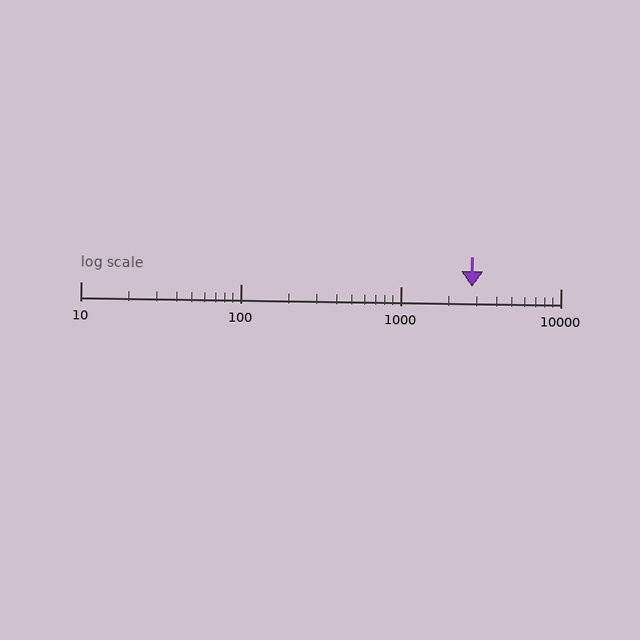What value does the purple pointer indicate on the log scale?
The pointer indicates approximately 2800.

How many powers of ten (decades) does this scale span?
The scale spans 3 decades, from 10 to 10000.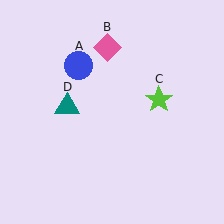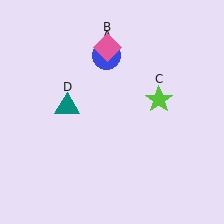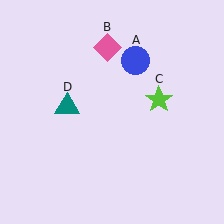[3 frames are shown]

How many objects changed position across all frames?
1 object changed position: blue circle (object A).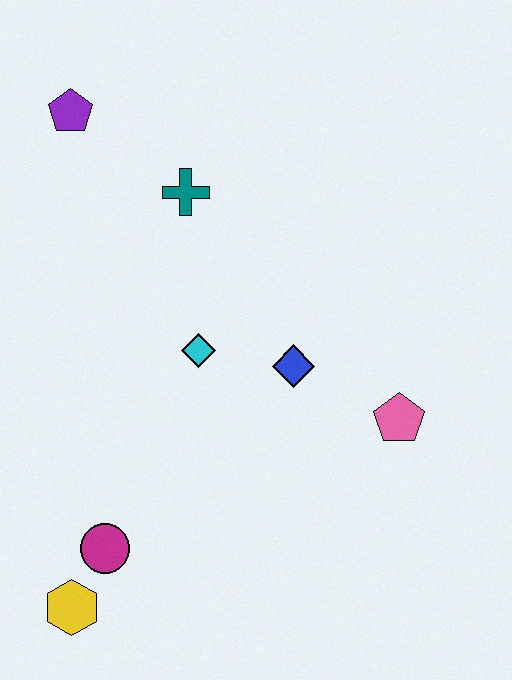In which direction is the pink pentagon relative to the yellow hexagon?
The pink pentagon is to the right of the yellow hexagon.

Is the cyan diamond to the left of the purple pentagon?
No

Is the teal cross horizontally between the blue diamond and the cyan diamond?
No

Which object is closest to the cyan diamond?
The blue diamond is closest to the cyan diamond.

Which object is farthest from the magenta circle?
The purple pentagon is farthest from the magenta circle.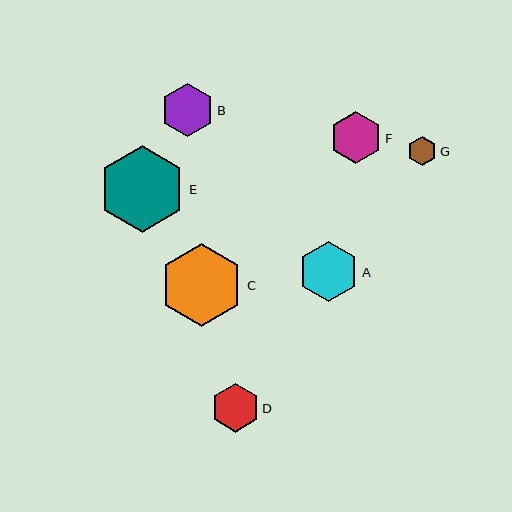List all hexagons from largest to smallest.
From largest to smallest: E, C, A, B, F, D, G.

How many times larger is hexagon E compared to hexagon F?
Hexagon E is approximately 1.7 times the size of hexagon F.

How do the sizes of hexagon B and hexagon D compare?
Hexagon B and hexagon D are approximately the same size.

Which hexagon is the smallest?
Hexagon G is the smallest with a size of approximately 29 pixels.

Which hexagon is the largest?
Hexagon E is the largest with a size of approximately 87 pixels.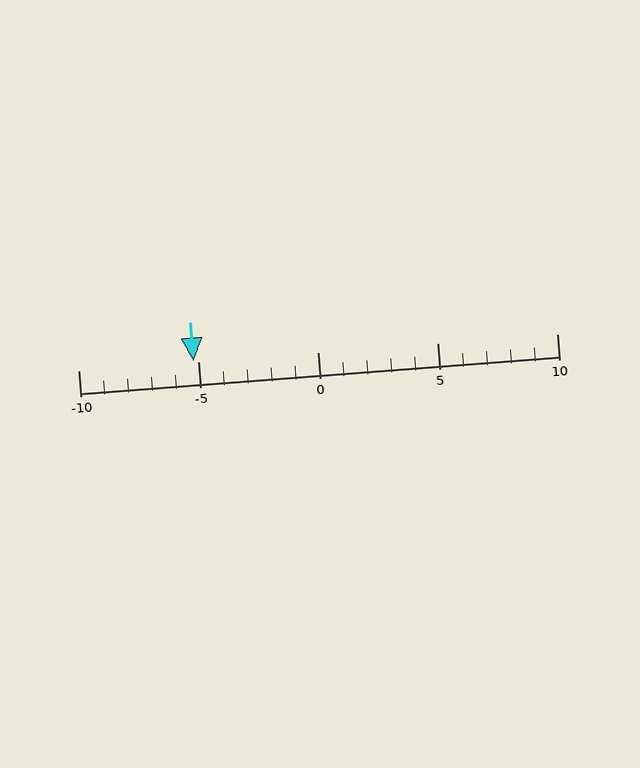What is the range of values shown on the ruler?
The ruler shows values from -10 to 10.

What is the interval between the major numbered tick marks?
The major tick marks are spaced 5 units apart.